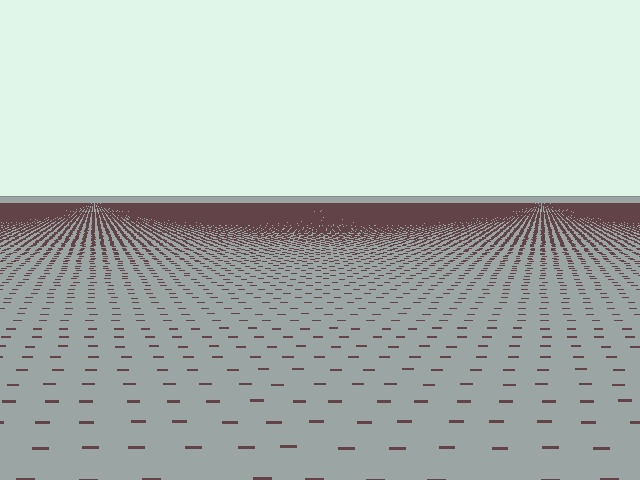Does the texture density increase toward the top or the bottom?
Density increases toward the top.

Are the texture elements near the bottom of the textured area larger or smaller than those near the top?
Larger. Near the bottom, elements are closer to the viewer and appear at a bigger on-screen size.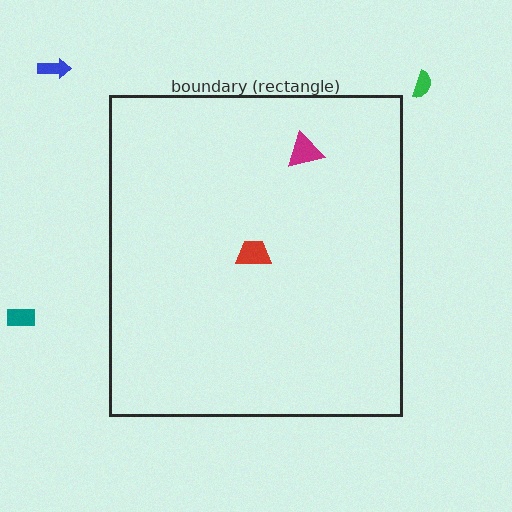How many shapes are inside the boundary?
2 inside, 3 outside.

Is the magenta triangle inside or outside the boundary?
Inside.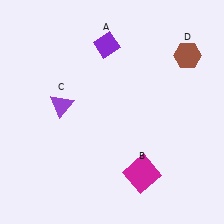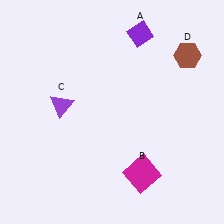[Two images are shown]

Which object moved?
The purple diamond (A) moved right.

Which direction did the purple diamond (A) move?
The purple diamond (A) moved right.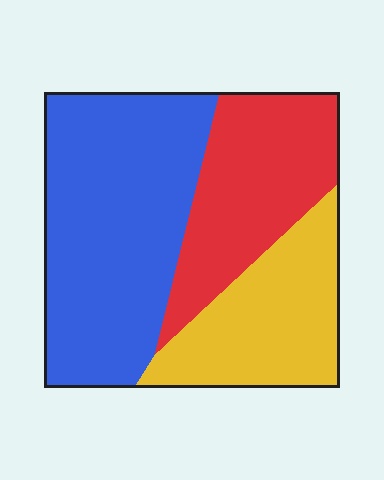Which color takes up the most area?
Blue, at roughly 45%.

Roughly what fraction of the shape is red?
Red covers 28% of the shape.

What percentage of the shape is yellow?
Yellow covers roughly 25% of the shape.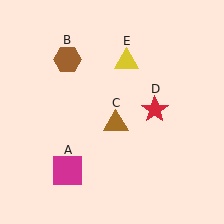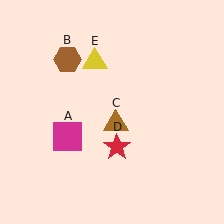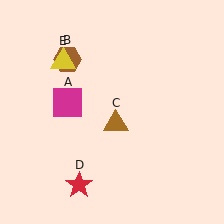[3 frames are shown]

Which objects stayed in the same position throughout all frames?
Brown hexagon (object B) and brown triangle (object C) remained stationary.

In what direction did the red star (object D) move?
The red star (object D) moved down and to the left.